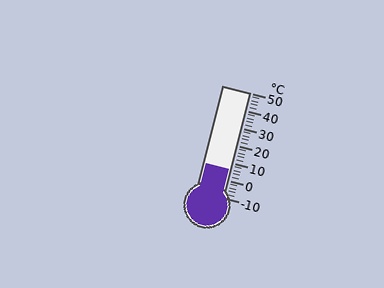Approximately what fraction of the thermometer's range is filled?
The thermometer is filled to approximately 25% of its range.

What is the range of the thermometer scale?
The thermometer scale ranges from -10°C to 50°C.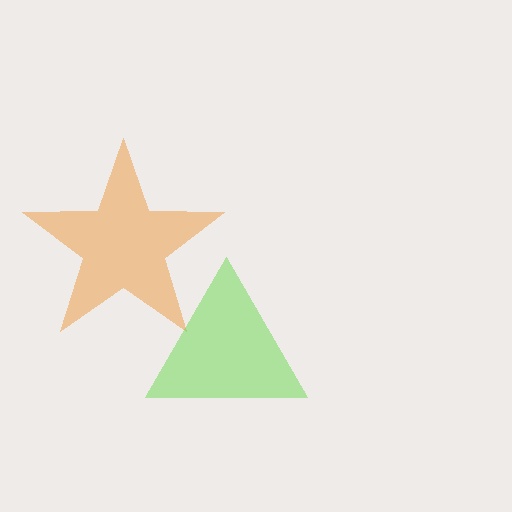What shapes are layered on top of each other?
The layered shapes are: an orange star, a lime triangle.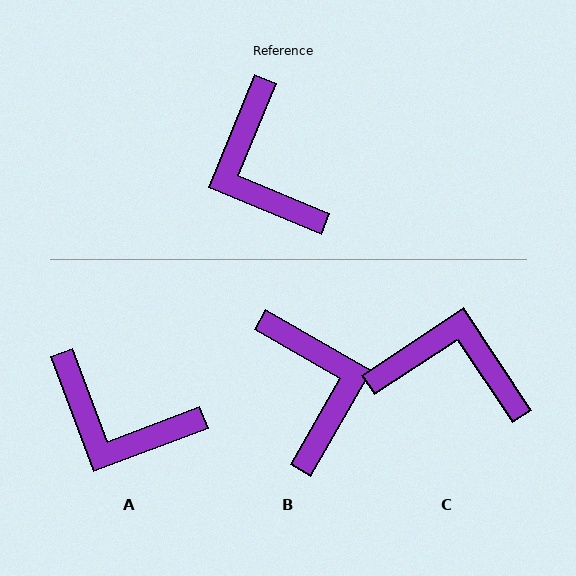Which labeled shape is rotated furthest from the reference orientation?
B, about 172 degrees away.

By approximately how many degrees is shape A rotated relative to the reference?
Approximately 43 degrees counter-clockwise.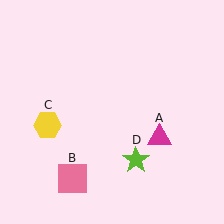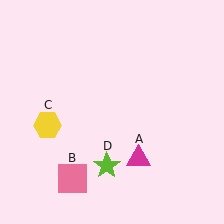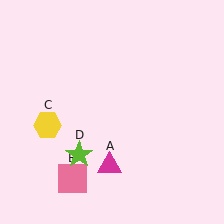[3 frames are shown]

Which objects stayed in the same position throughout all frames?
Pink square (object B) and yellow hexagon (object C) remained stationary.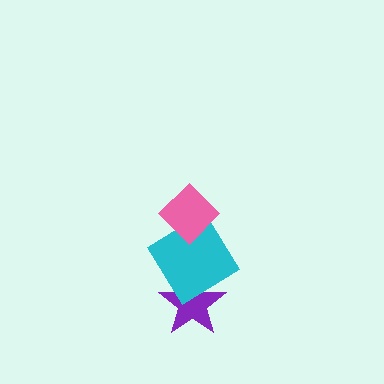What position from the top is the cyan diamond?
The cyan diamond is 2nd from the top.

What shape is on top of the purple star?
The cyan diamond is on top of the purple star.